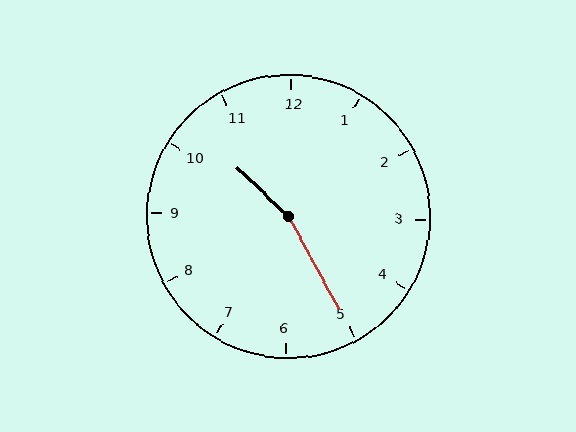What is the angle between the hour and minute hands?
Approximately 162 degrees.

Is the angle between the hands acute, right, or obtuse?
It is obtuse.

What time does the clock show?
10:25.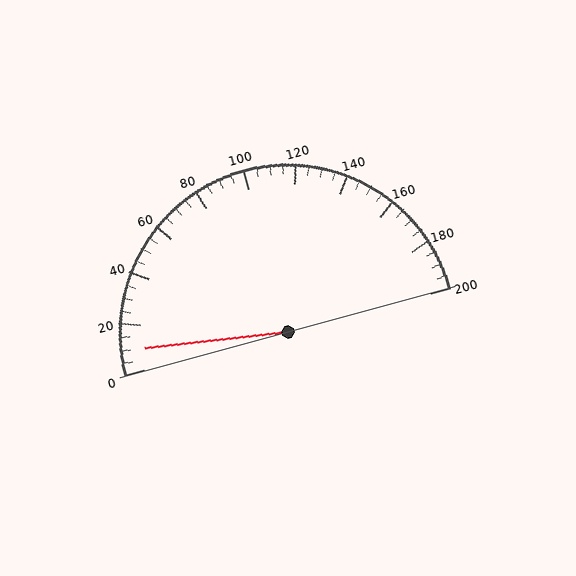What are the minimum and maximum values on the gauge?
The gauge ranges from 0 to 200.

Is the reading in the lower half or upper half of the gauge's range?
The reading is in the lower half of the range (0 to 200).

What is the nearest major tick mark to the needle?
The nearest major tick mark is 0.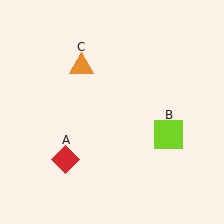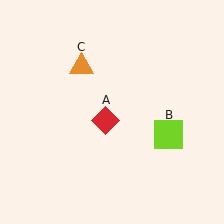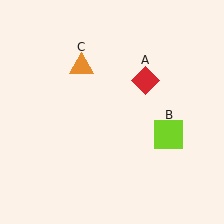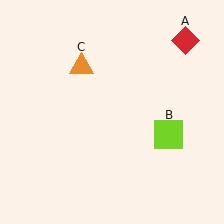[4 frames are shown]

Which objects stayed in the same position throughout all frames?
Lime square (object B) and orange triangle (object C) remained stationary.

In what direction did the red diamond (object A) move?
The red diamond (object A) moved up and to the right.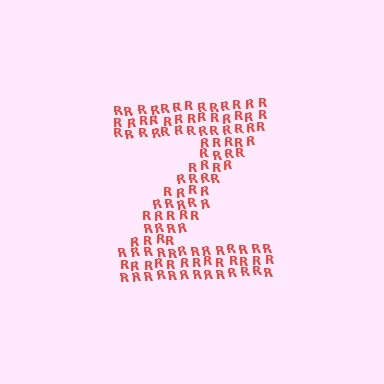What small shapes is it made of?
It is made of small letter R's.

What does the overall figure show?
The overall figure shows the letter Z.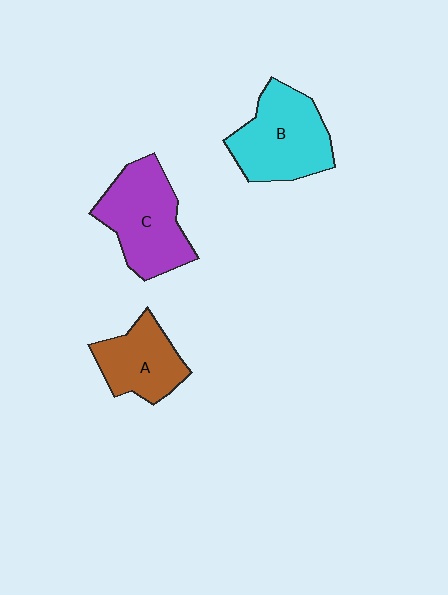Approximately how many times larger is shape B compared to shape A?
Approximately 1.4 times.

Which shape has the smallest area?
Shape A (brown).